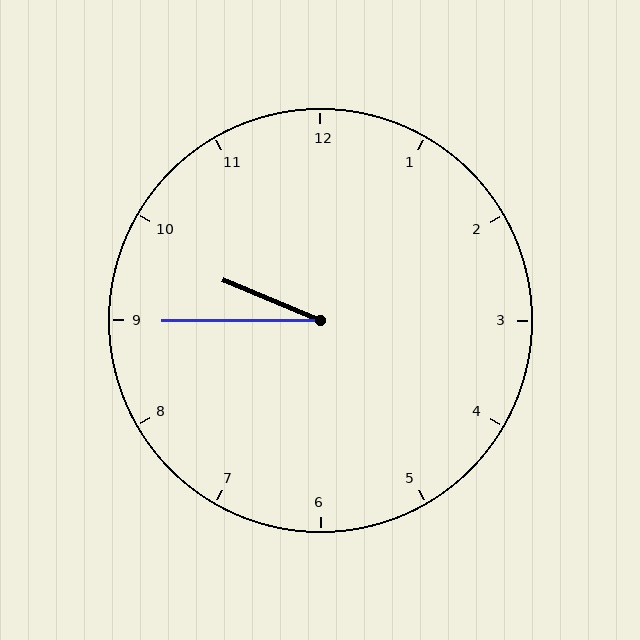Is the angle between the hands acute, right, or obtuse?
It is acute.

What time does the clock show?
9:45.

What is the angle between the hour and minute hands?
Approximately 22 degrees.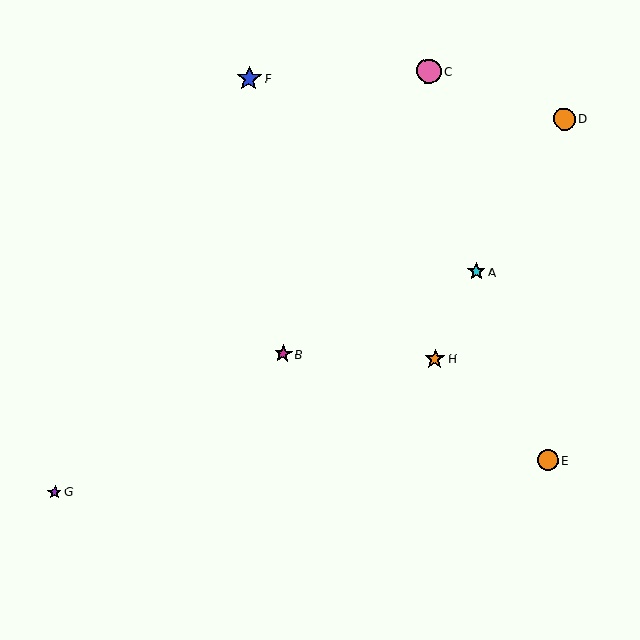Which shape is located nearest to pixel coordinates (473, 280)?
The cyan star (labeled A) at (476, 272) is nearest to that location.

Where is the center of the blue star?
The center of the blue star is at (249, 78).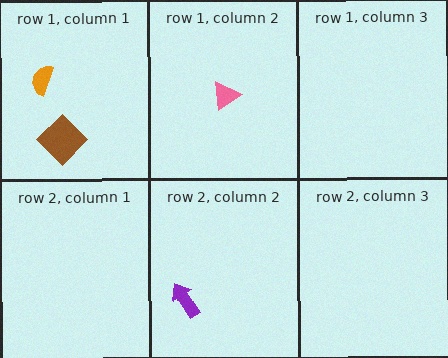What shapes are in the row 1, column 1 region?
The orange semicircle, the brown diamond.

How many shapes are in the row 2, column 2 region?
1.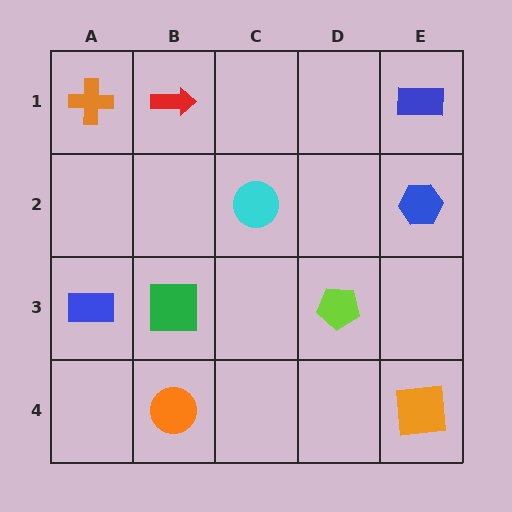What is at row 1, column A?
An orange cross.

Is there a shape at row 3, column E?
No, that cell is empty.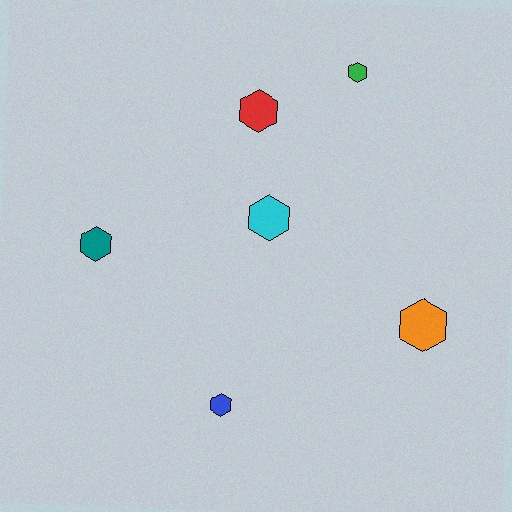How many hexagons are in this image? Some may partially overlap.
There are 6 hexagons.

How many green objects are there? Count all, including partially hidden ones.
There is 1 green object.